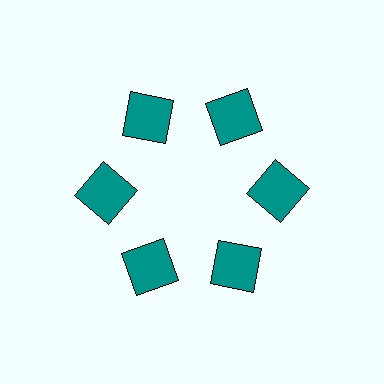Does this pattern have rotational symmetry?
Yes, this pattern has 6-fold rotational symmetry. It looks the same after rotating 60 degrees around the center.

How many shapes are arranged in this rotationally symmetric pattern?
There are 6 shapes, arranged in 6 groups of 1.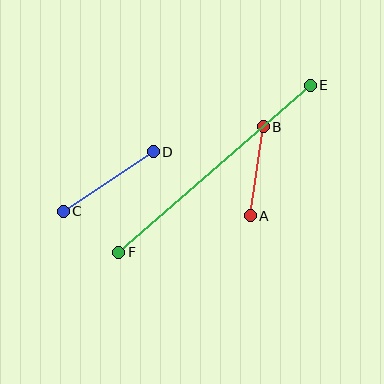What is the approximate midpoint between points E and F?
The midpoint is at approximately (215, 169) pixels.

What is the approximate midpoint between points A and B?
The midpoint is at approximately (257, 171) pixels.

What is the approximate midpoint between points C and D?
The midpoint is at approximately (108, 181) pixels.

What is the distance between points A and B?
The distance is approximately 90 pixels.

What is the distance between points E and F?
The distance is approximately 254 pixels.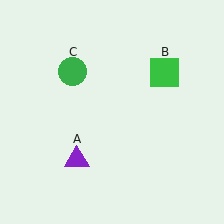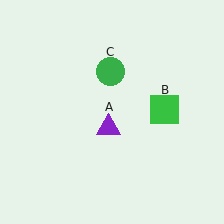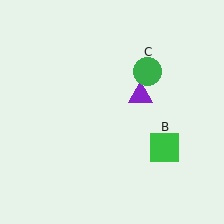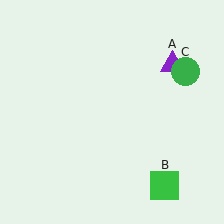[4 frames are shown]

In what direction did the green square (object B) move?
The green square (object B) moved down.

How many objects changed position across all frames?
3 objects changed position: purple triangle (object A), green square (object B), green circle (object C).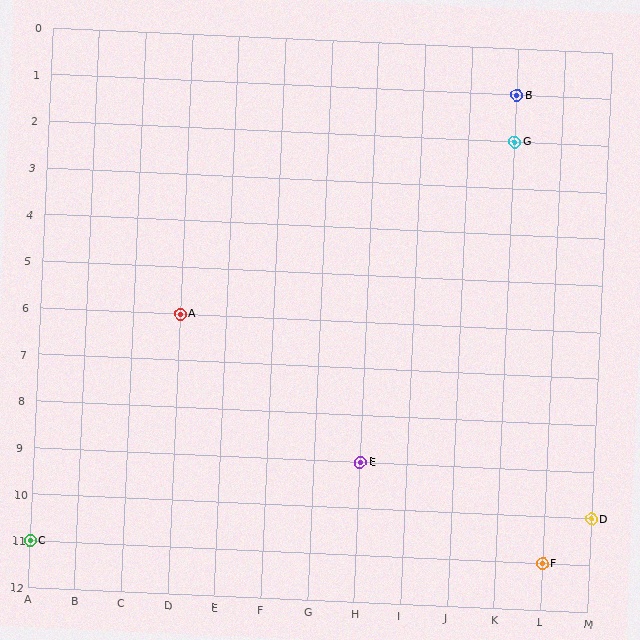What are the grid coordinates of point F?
Point F is at grid coordinates (L, 11).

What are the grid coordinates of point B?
Point B is at grid coordinates (K, 1).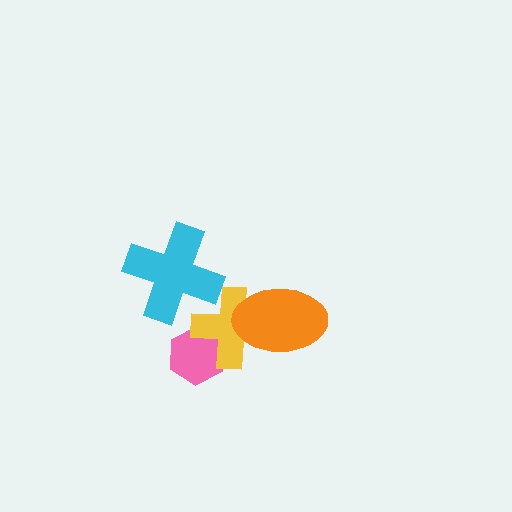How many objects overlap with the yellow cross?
3 objects overlap with the yellow cross.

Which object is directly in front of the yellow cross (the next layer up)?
The cyan cross is directly in front of the yellow cross.